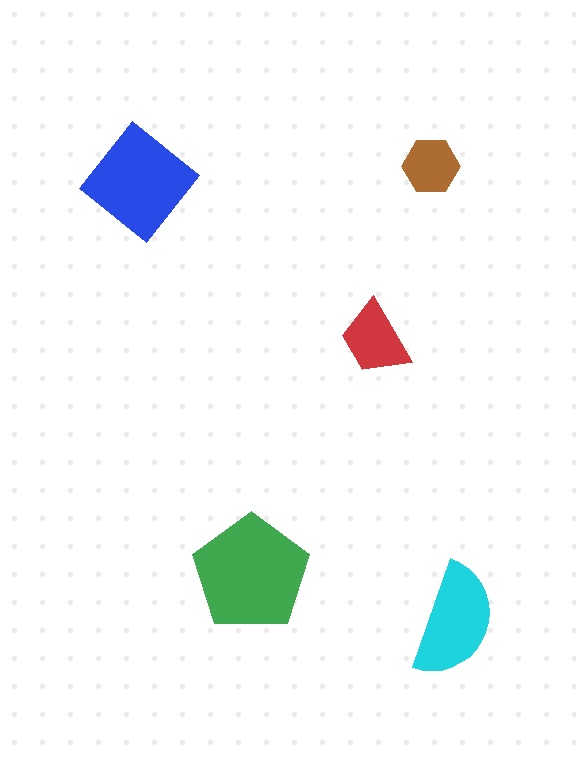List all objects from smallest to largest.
The brown hexagon, the red trapezoid, the cyan semicircle, the blue diamond, the green pentagon.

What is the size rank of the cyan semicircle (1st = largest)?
3rd.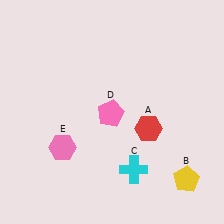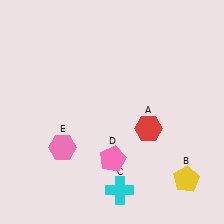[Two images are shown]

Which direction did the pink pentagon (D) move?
The pink pentagon (D) moved down.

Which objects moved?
The objects that moved are: the cyan cross (C), the pink pentagon (D).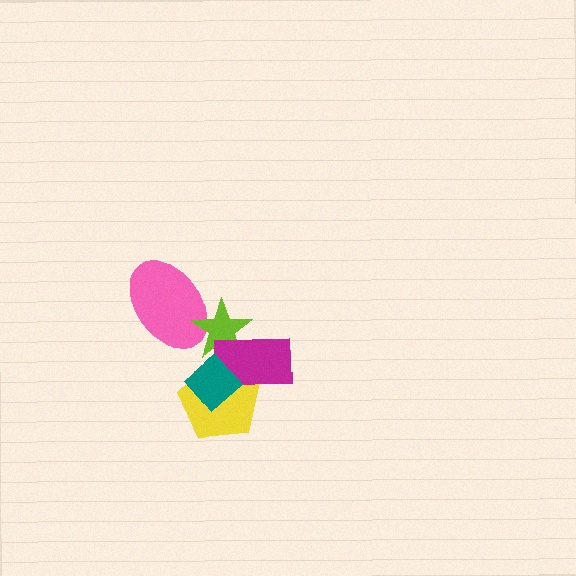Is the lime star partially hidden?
Yes, it is partially covered by another shape.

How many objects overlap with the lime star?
3 objects overlap with the lime star.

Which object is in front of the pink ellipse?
The lime star is in front of the pink ellipse.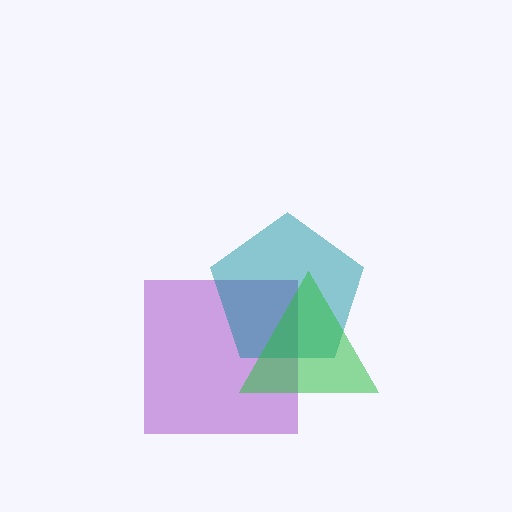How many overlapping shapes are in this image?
There are 3 overlapping shapes in the image.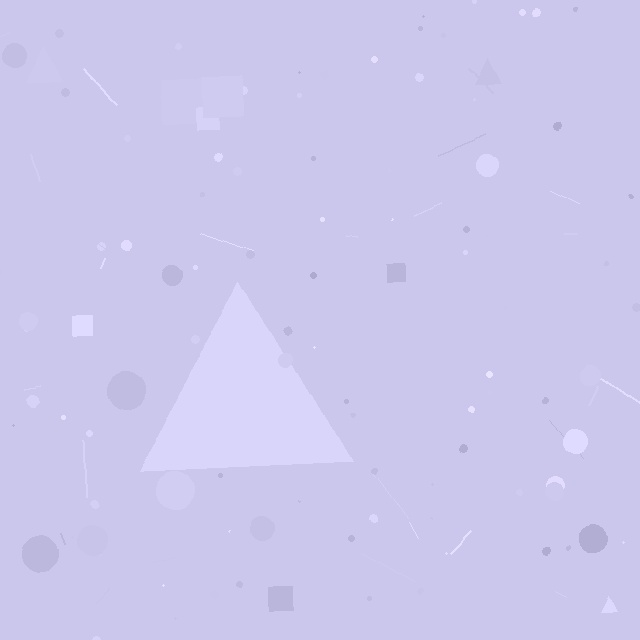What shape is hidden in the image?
A triangle is hidden in the image.